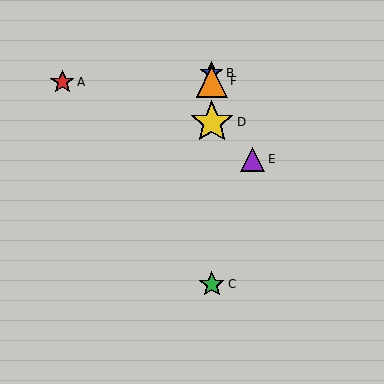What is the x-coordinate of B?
Object B is at x≈212.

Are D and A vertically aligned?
No, D is at x≈212 and A is at x≈62.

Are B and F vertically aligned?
Yes, both are at x≈212.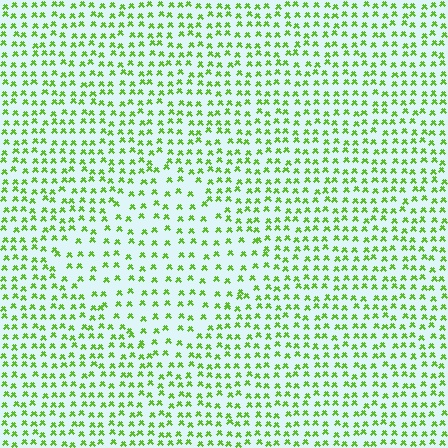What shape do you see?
I see a diamond.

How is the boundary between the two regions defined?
The boundary is defined by a change in element density (approximately 1.6x ratio). All elements are the same color, size, and shape.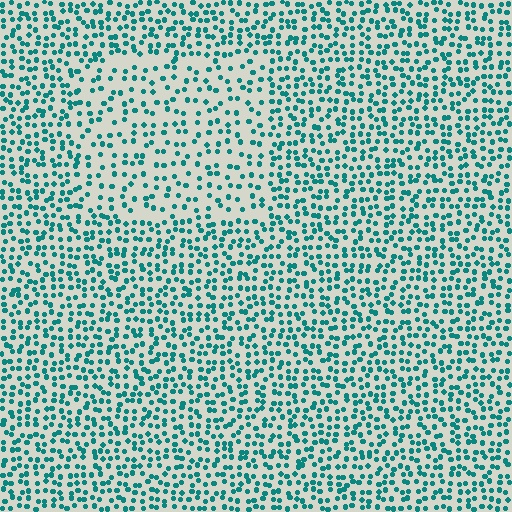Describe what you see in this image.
The image contains small teal elements arranged at two different densities. A rectangle-shaped region is visible where the elements are less densely packed than the surrounding area.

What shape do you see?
I see a rectangle.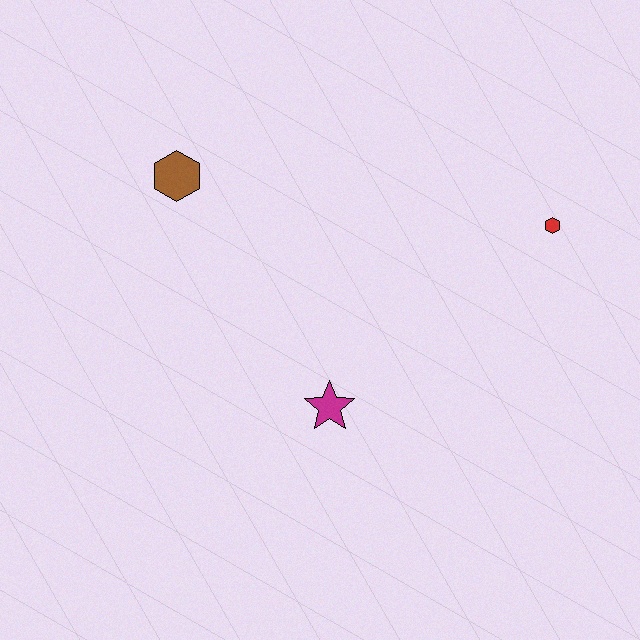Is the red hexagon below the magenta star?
No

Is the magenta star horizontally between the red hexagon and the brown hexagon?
Yes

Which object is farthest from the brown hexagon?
The red hexagon is farthest from the brown hexagon.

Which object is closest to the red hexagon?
The magenta star is closest to the red hexagon.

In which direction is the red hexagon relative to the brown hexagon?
The red hexagon is to the right of the brown hexagon.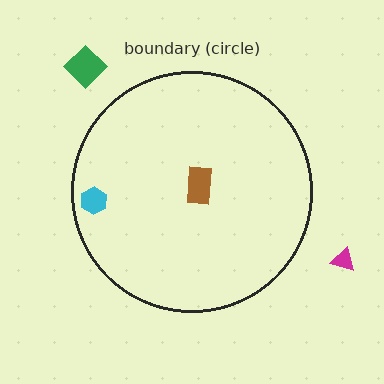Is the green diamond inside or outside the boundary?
Outside.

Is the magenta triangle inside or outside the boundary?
Outside.